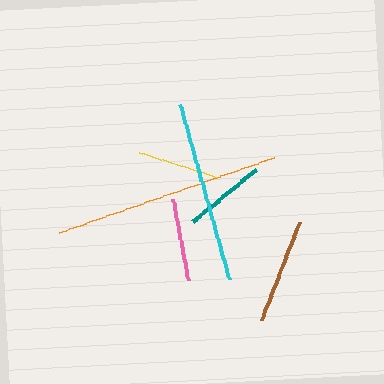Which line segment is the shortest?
The yellow line is the shortest at approximately 82 pixels.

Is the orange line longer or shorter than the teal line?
The orange line is longer than the teal line.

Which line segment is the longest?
The orange line is the longest at approximately 228 pixels.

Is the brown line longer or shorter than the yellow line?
The brown line is longer than the yellow line.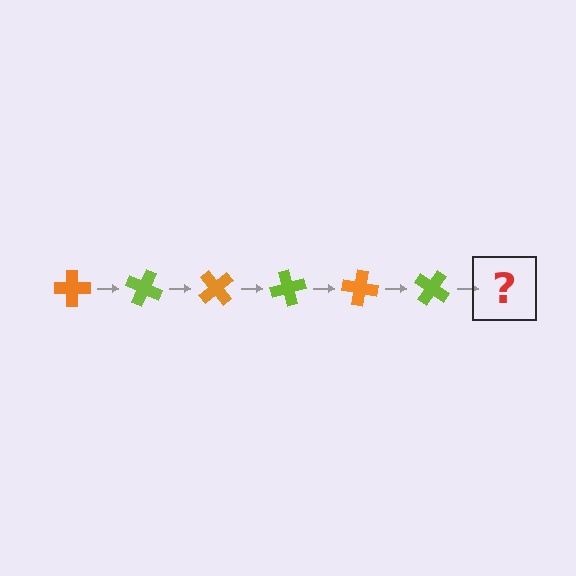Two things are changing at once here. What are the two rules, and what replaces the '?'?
The two rules are that it rotates 25 degrees each step and the color cycles through orange and lime. The '?' should be an orange cross, rotated 150 degrees from the start.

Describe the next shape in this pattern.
It should be an orange cross, rotated 150 degrees from the start.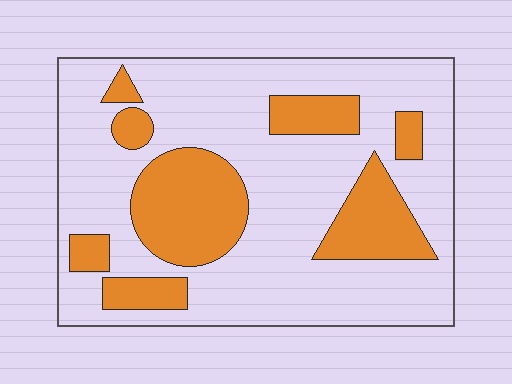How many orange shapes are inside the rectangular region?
8.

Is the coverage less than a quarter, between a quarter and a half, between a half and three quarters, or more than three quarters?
Between a quarter and a half.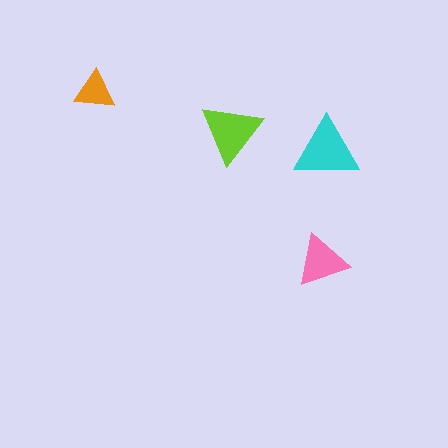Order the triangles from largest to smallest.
the cyan one, the lime one, the pink one, the orange one.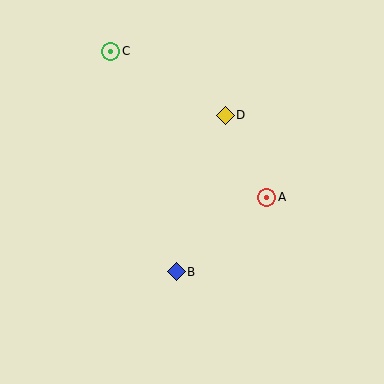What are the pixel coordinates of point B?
Point B is at (176, 272).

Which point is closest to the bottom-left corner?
Point B is closest to the bottom-left corner.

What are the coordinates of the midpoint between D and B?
The midpoint between D and B is at (201, 194).